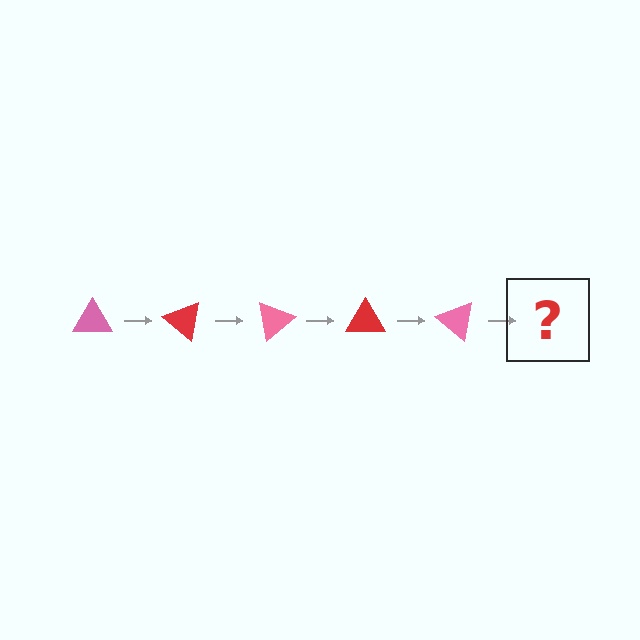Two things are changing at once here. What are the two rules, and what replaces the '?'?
The two rules are that it rotates 40 degrees each step and the color cycles through pink and red. The '?' should be a red triangle, rotated 200 degrees from the start.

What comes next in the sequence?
The next element should be a red triangle, rotated 200 degrees from the start.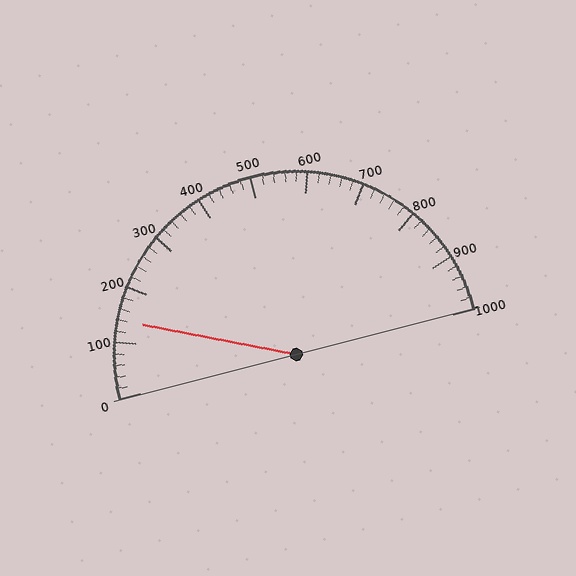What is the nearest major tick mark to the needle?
The nearest major tick mark is 100.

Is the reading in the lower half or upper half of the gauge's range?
The reading is in the lower half of the range (0 to 1000).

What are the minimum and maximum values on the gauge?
The gauge ranges from 0 to 1000.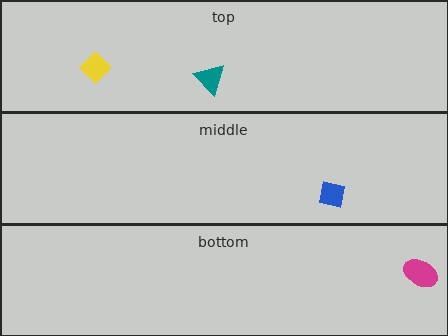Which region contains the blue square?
The middle region.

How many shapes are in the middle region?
1.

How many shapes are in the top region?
2.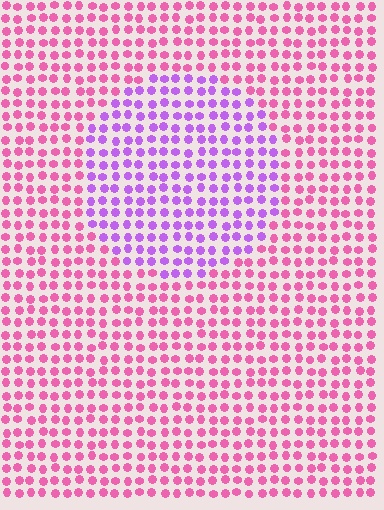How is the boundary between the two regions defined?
The boundary is defined purely by a slight shift in hue (about 46 degrees). Spacing, size, and orientation are identical on both sides.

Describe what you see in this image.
The image is filled with small pink elements in a uniform arrangement. A circle-shaped region is visible where the elements are tinted to a slightly different hue, forming a subtle color boundary.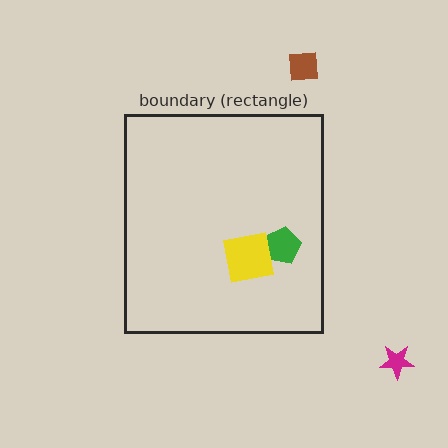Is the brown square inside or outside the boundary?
Outside.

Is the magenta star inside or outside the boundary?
Outside.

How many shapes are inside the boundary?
3 inside, 2 outside.